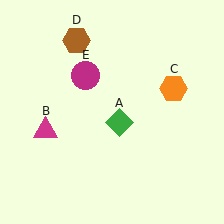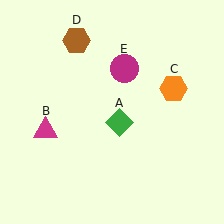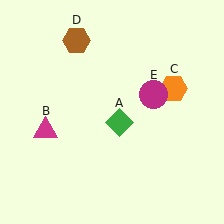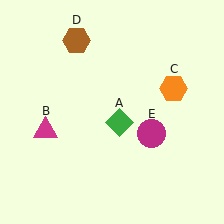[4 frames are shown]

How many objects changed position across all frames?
1 object changed position: magenta circle (object E).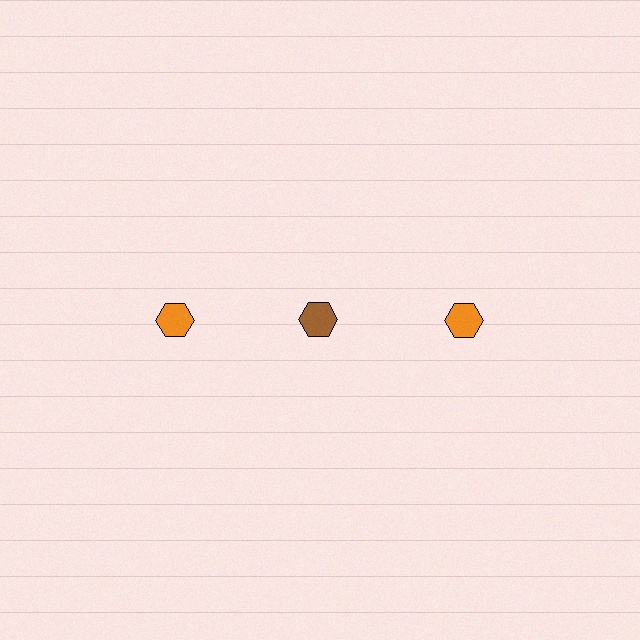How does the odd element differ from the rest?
It has a different color: brown instead of orange.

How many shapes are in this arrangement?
There are 3 shapes arranged in a grid pattern.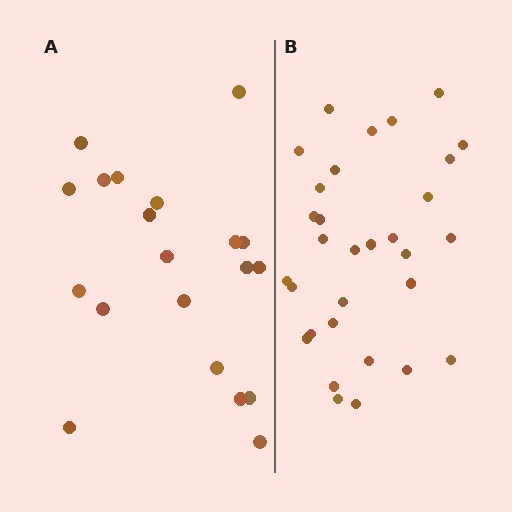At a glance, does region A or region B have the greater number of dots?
Region B (the right region) has more dots.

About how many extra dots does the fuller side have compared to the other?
Region B has roughly 12 or so more dots than region A.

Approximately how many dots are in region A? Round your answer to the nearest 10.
About 20 dots.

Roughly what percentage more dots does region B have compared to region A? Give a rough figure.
About 55% more.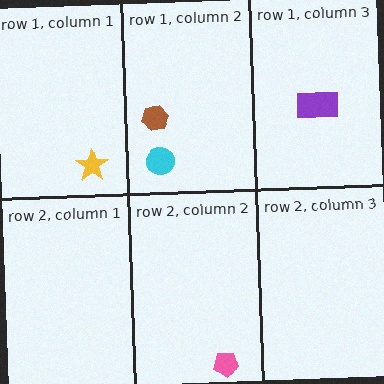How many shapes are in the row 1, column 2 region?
2.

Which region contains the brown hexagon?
The row 1, column 2 region.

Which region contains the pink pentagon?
The row 2, column 2 region.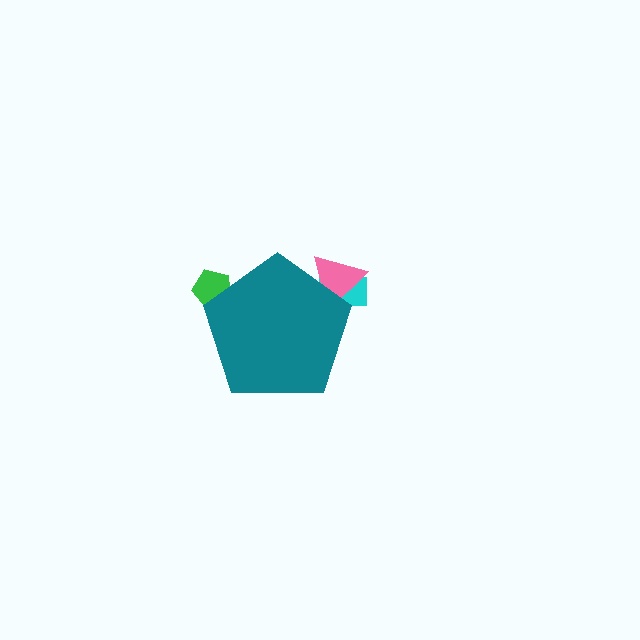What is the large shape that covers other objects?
A teal pentagon.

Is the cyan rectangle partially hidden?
Yes, the cyan rectangle is partially hidden behind the teal pentagon.